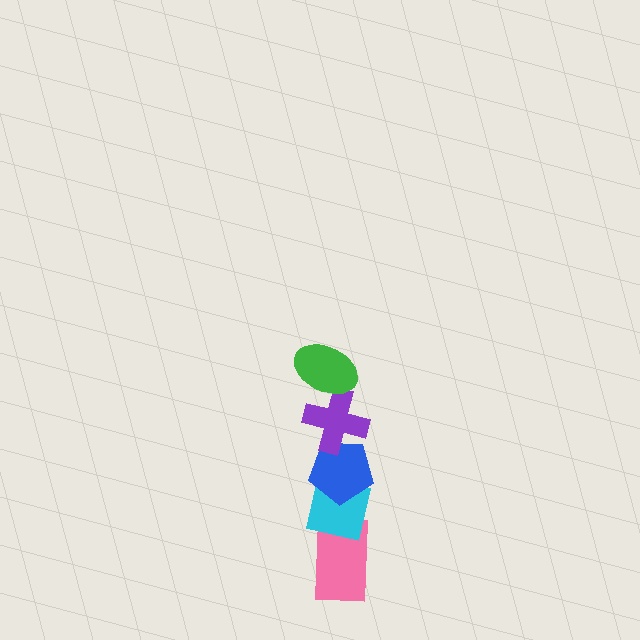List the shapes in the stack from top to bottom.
From top to bottom: the green ellipse, the purple cross, the blue pentagon, the cyan square, the pink rectangle.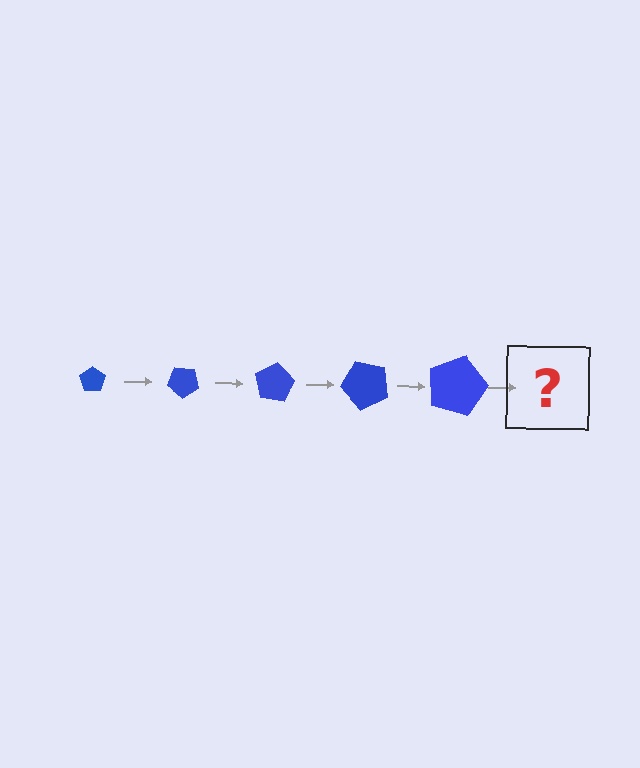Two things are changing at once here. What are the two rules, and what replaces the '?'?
The two rules are that the pentagon grows larger each step and it rotates 40 degrees each step. The '?' should be a pentagon, larger than the previous one and rotated 200 degrees from the start.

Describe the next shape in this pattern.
It should be a pentagon, larger than the previous one and rotated 200 degrees from the start.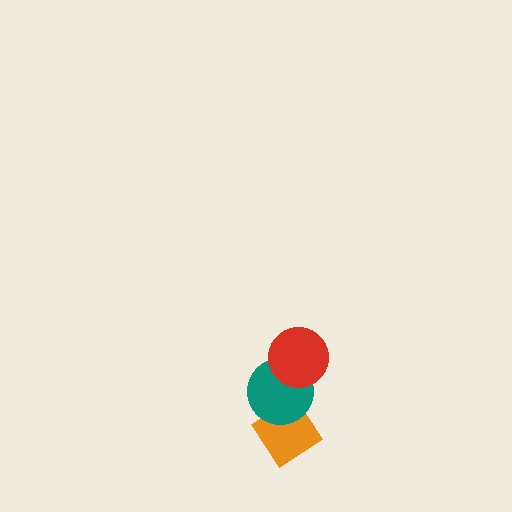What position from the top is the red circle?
The red circle is 1st from the top.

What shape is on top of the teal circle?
The red circle is on top of the teal circle.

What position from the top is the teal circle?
The teal circle is 2nd from the top.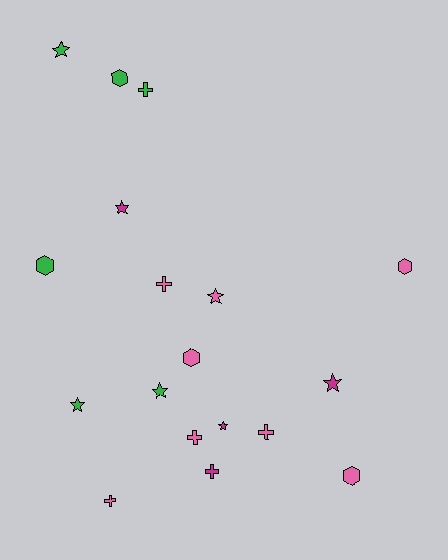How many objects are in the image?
There are 18 objects.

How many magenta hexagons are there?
There are no magenta hexagons.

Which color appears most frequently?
Pink, with 8 objects.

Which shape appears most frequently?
Star, with 7 objects.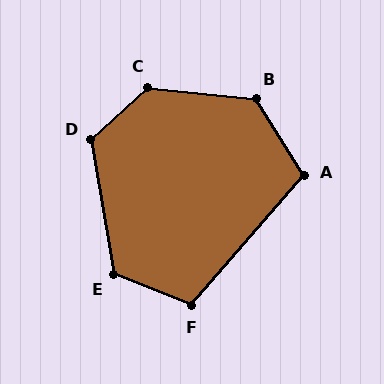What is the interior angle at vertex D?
Approximately 124 degrees (obtuse).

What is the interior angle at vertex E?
Approximately 121 degrees (obtuse).